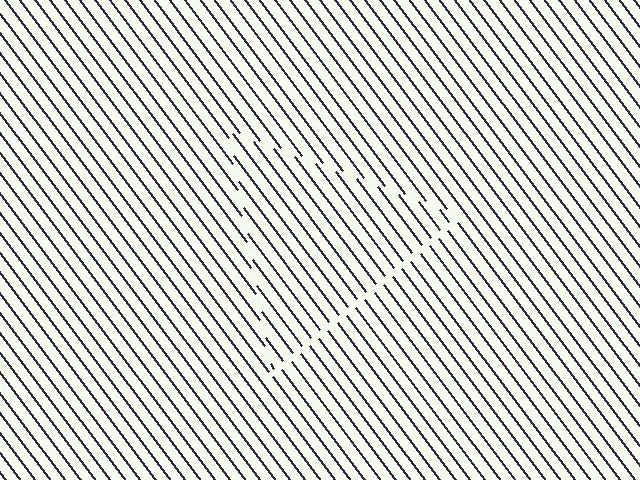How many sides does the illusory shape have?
3 sides — the line-ends trace a triangle.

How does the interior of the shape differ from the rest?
The interior of the shape contains the same grating, shifted by half a period — the contour is defined by the phase discontinuity where line-ends from the inner and outer gratings abut.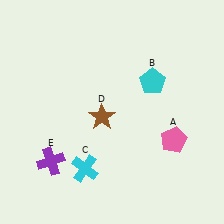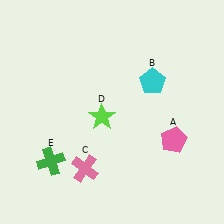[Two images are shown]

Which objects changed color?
C changed from cyan to pink. D changed from brown to lime. E changed from purple to green.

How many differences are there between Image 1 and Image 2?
There are 3 differences between the two images.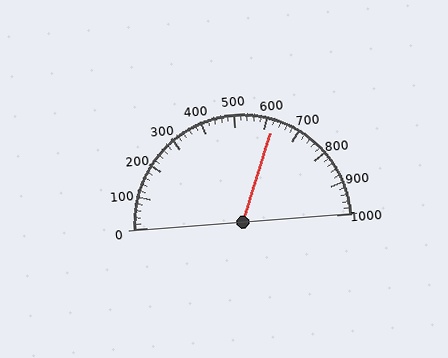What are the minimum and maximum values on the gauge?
The gauge ranges from 0 to 1000.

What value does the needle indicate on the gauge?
The needle indicates approximately 620.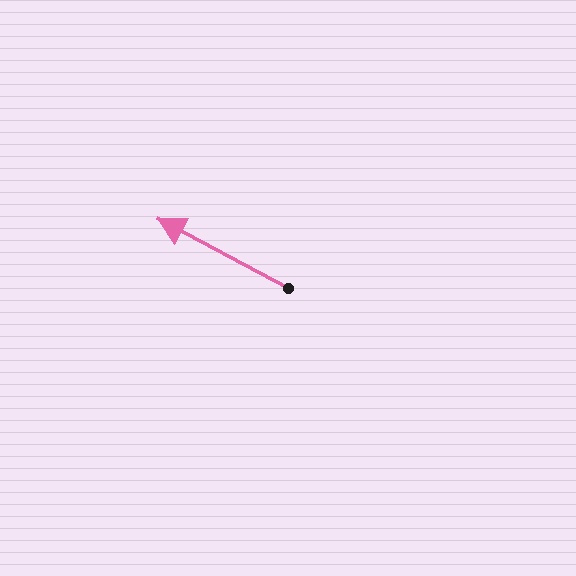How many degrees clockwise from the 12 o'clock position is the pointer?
Approximately 298 degrees.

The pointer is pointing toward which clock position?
Roughly 10 o'clock.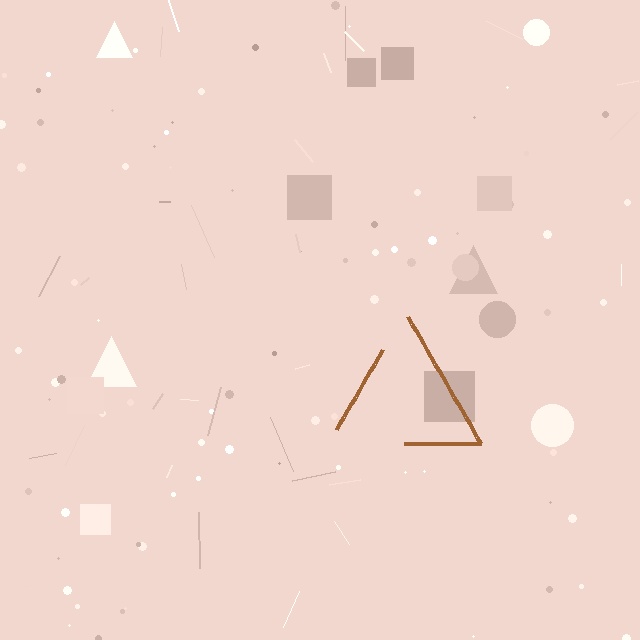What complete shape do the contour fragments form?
The contour fragments form a triangle.